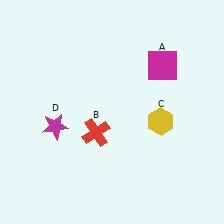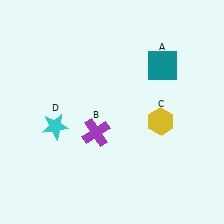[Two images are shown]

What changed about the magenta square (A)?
In Image 1, A is magenta. In Image 2, it changed to teal.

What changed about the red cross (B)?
In Image 1, B is red. In Image 2, it changed to purple.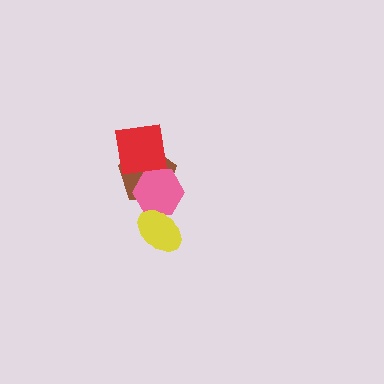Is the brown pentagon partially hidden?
Yes, it is partially covered by another shape.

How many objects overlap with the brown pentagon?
2 objects overlap with the brown pentagon.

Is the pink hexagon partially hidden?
Yes, it is partially covered by another shape.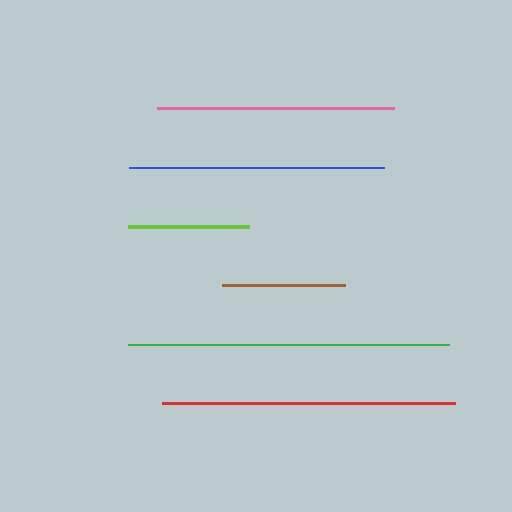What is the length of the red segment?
The red segment is approximately 292 pixels long.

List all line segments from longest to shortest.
From longest to shortest: green, red, blue, pink, brown, lime.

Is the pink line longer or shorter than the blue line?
The blue line is longer than the pink line.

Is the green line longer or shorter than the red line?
The green line is longer than the red line.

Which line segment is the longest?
The green line is the longest at approximately 320 pixels.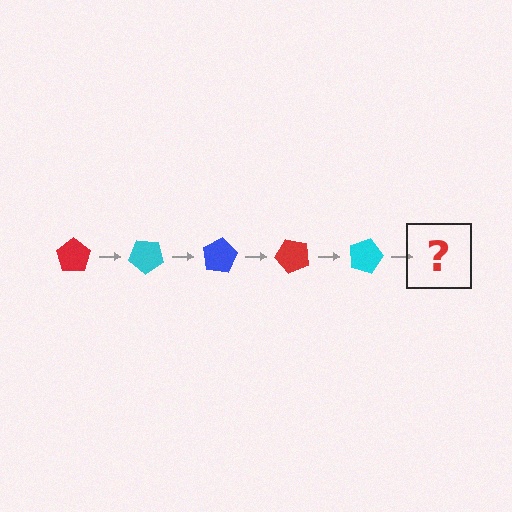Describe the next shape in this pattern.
It should be a blue pentagon, rotated 200 degrees from the start.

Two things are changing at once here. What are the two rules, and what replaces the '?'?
The two rules are that it rotates 40 degrees each step and the color cycles through red, cyan, and blue. The '?' should be a blue pentagon, rotated 200 degrees from the start.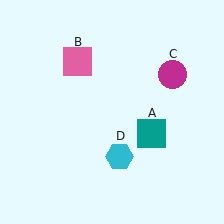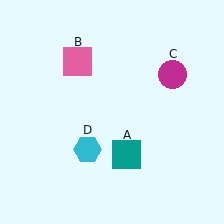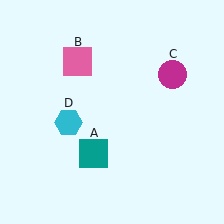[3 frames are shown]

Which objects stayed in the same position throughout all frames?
Pink square (object B) and magenta circle (object C) remained stationary.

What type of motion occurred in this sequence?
The teal square (object A), cyan hexagon (object D) rotated clockwise around the center of the scene.